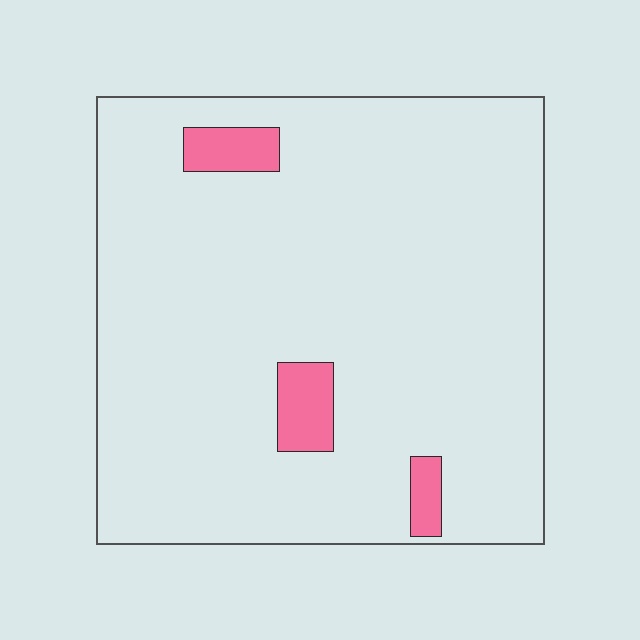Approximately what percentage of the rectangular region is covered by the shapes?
Approximately 5%.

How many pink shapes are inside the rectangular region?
3.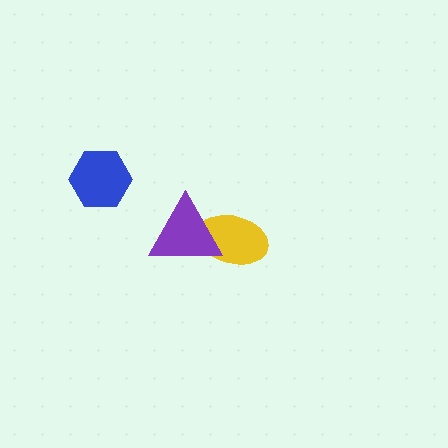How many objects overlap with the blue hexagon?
0 objects overlap with the blue hexagon.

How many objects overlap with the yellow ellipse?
1 object overlaps with the yellow ellipse.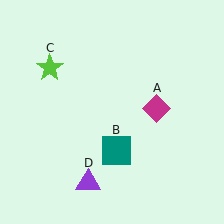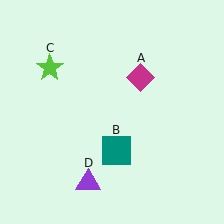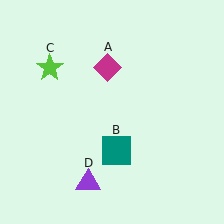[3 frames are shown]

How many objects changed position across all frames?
1 object changed position: magenta diamond (object A).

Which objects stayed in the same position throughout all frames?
Teal square (object B) and lime star (object C) and purple triangle (object D) remained stationary.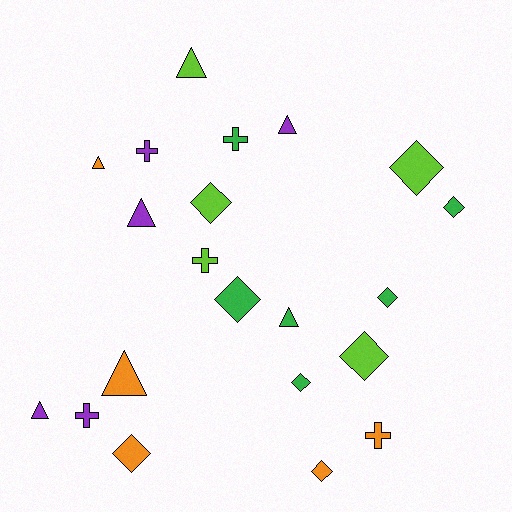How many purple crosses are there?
There are 2 purple crosses.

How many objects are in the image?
There are 21 objects.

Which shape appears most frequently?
Diamond, with 9 objects.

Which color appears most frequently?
Green, with 6 objects.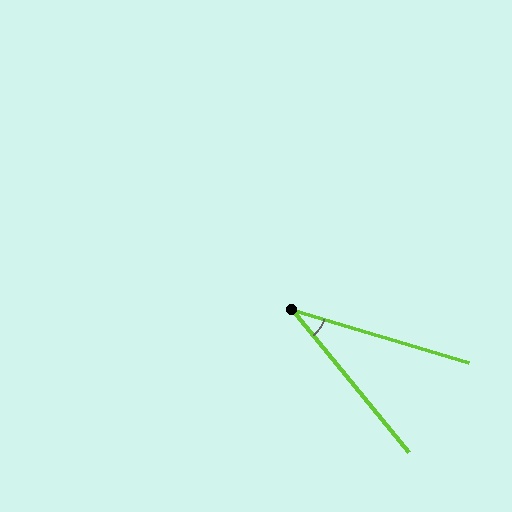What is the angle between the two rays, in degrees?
Approximately 34 degrees.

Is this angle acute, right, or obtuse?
It is acute.